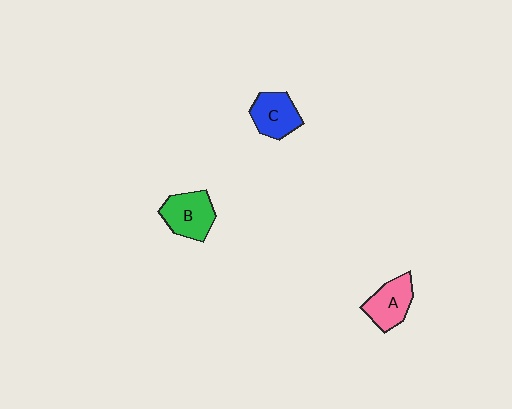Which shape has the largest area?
Shape B (green).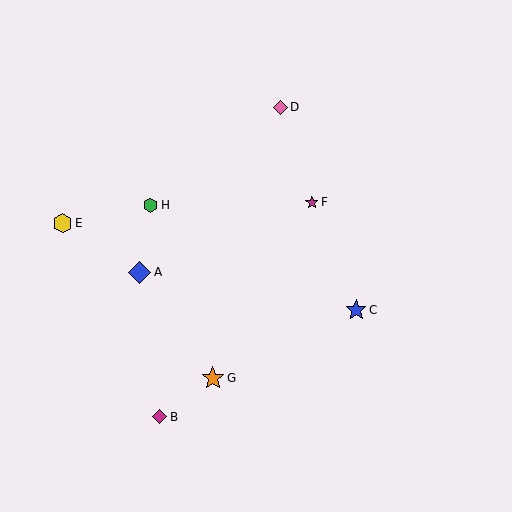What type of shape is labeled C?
Shape C is a blue star.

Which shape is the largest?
The orange star (labeled G) is the largest.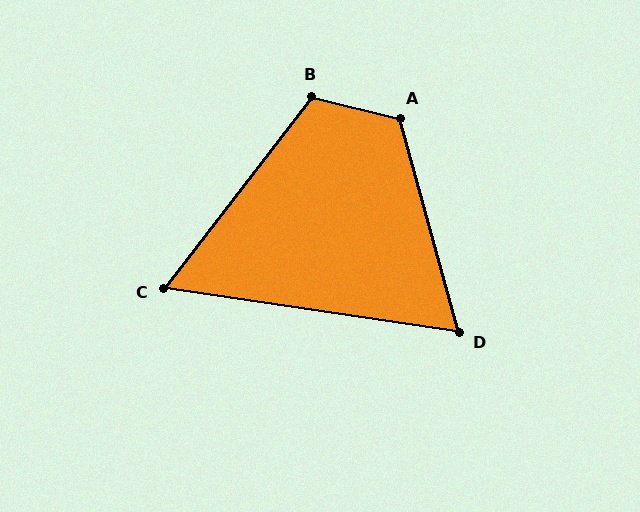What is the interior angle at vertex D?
Approximately 66 degrees (acute).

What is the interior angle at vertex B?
Approximately 114 degrees (obtuse).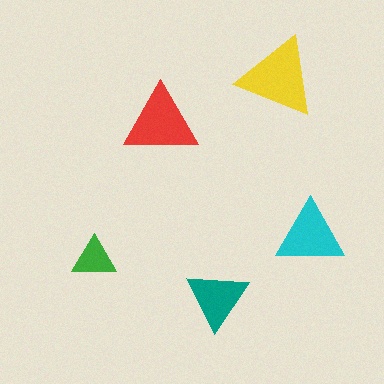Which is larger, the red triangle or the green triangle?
The red one.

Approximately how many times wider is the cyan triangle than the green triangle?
About 1.5 times wider.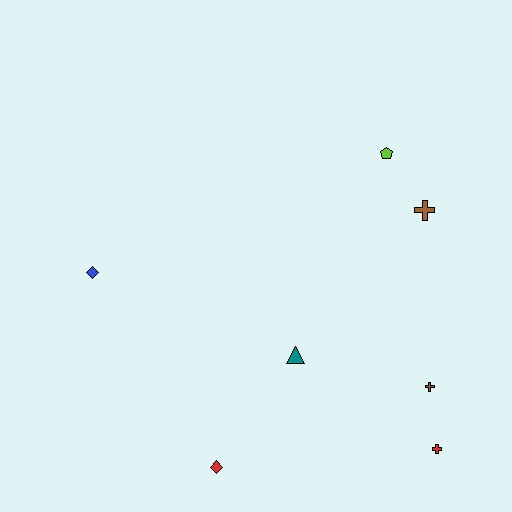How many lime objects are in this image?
There is 1 lime object.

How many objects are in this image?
There are 7 objects.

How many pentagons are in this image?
There is 1 pentagon.